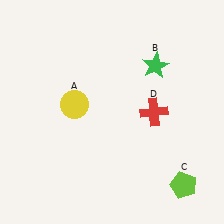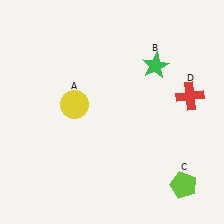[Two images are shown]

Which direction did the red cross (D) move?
The red cross (D) moved right.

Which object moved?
The red cross (D) moved right.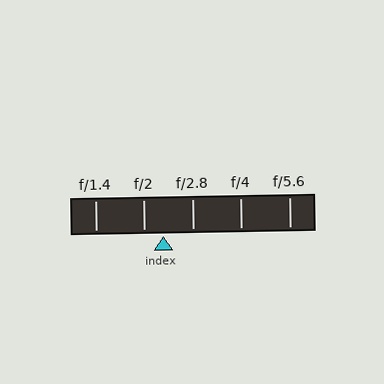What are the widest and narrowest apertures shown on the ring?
The widest aperture shown is f/1.4 and the narrowest is f/5.6.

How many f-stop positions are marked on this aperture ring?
There are 5 f-stop positions marked.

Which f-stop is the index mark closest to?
The index mark is closest to f/2.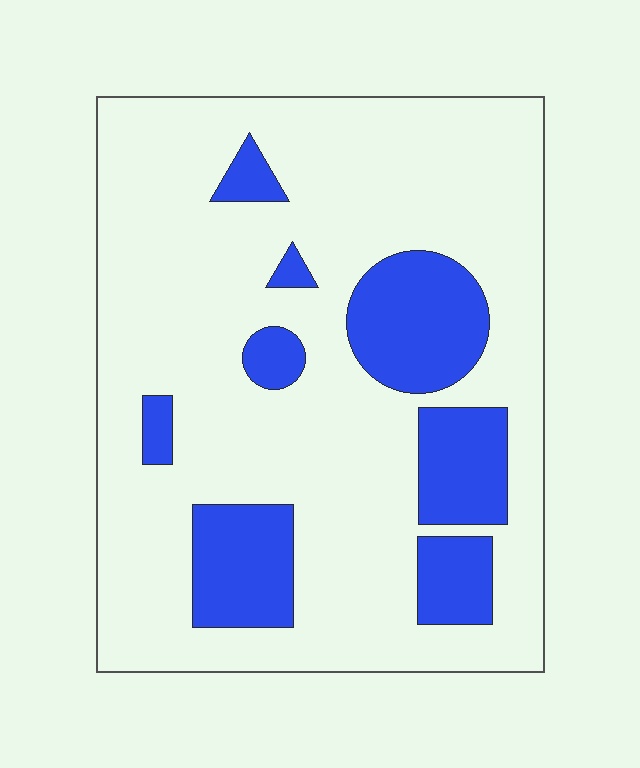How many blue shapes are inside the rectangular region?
8.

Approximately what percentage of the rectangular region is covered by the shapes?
Approximately 20%.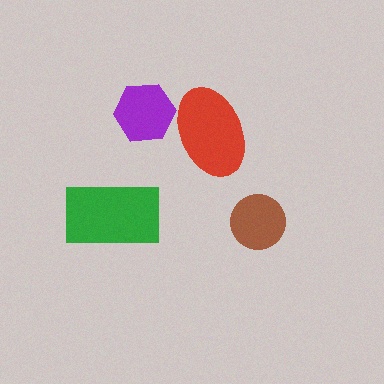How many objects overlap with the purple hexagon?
1 object overlaps with the purple hexagon.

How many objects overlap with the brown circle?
0 objects overlap with the brown circle.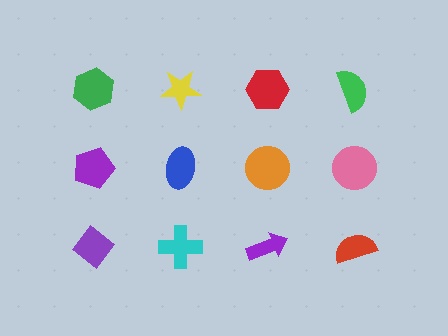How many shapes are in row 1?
4 shapes.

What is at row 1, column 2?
A yellow star.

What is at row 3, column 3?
A purple arrow.